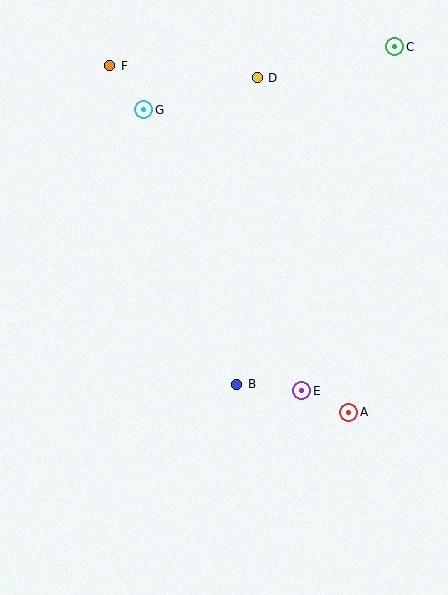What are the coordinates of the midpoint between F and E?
The midpoint between F and E is at (206, 228).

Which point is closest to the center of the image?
Point B at (236, 384) is closest to the center.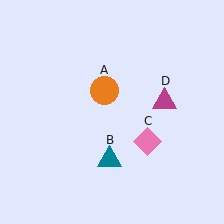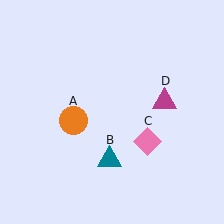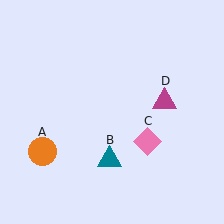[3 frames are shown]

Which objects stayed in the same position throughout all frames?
Teal triangle (object B) and pink diamond (object C) and magenta triangle (object D) remained stationary.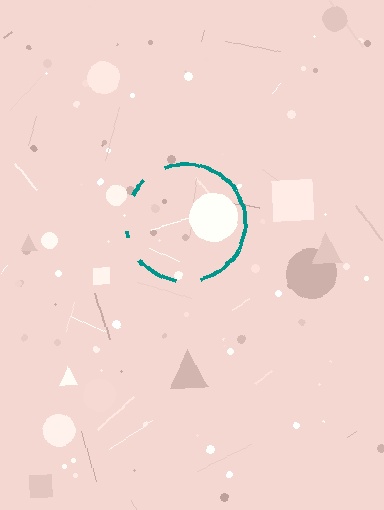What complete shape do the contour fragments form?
The contour fragments form a circle.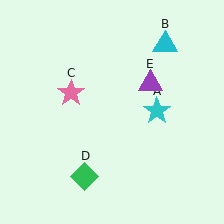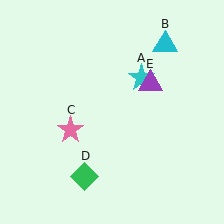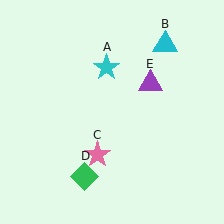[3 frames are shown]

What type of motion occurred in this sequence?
The cyan star (object A), pink star (object C) rotated counterclockwise around the center of the scene.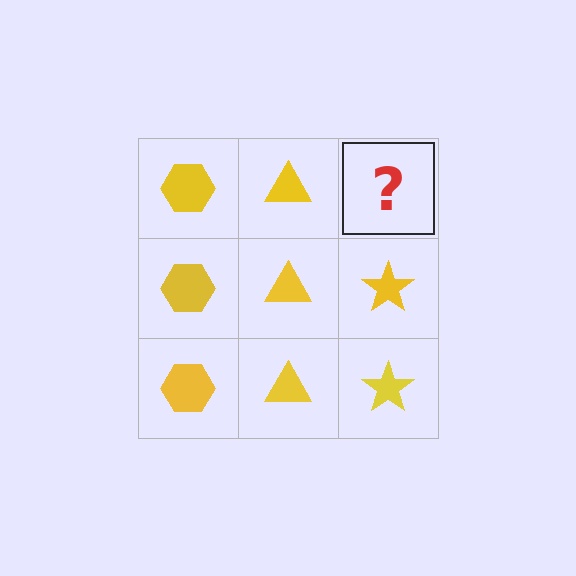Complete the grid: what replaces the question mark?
The question mark should be replaced with a yellow star.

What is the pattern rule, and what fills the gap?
The rule is that each column has a consistent shape. The gap should be filled with a yellow star.